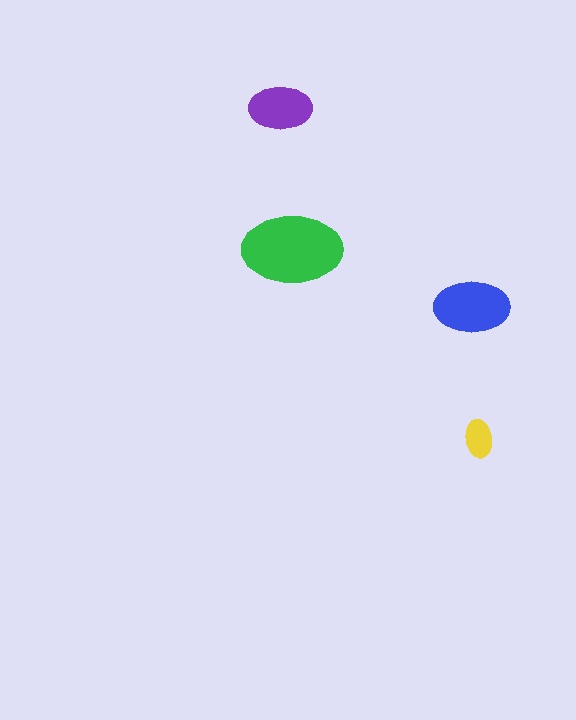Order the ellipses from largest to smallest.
the green one, the blue one, the purple one, the yellow one.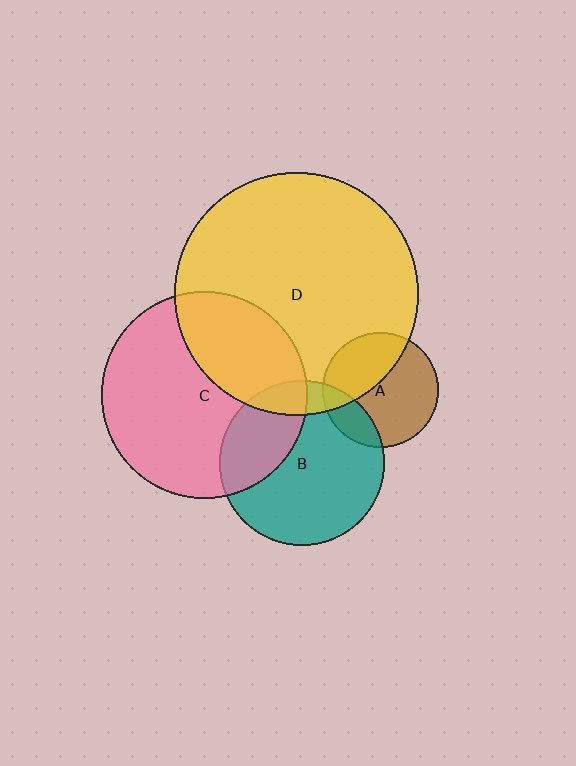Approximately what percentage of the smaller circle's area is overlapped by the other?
Approximately 15%.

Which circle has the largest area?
Circle D (yellow).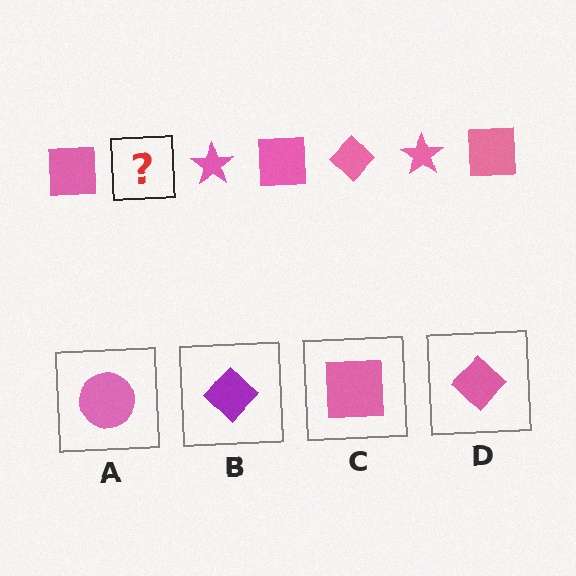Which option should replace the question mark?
Option D.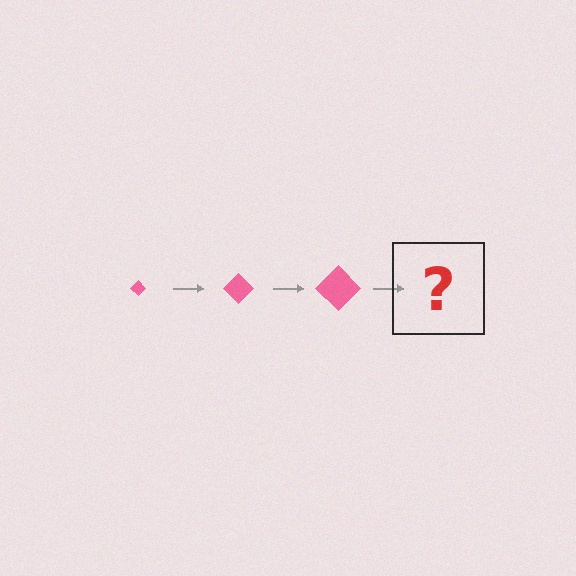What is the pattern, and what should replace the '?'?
The pattern is that the diamond gets progressively larger each step. The '?' should be a pink diamond, larger than the previous one.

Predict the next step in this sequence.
The next step is a pink diamond, larger than the previous one.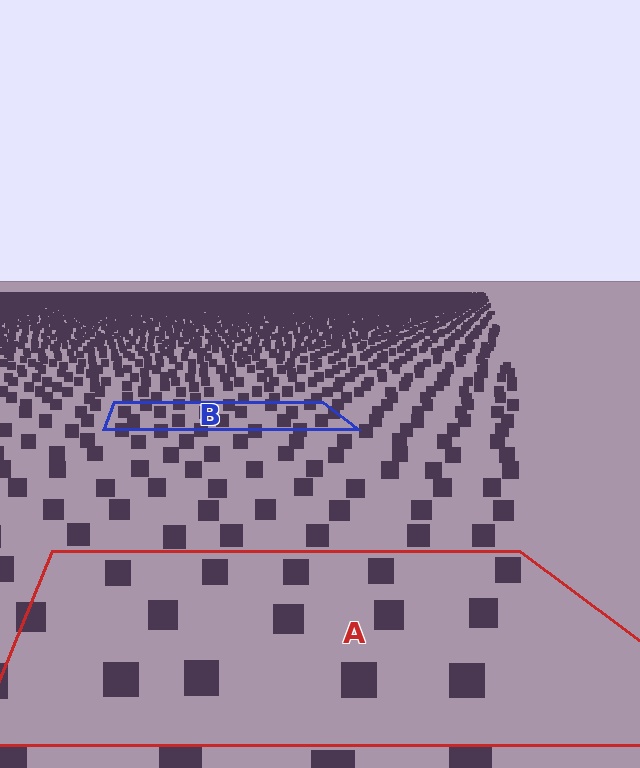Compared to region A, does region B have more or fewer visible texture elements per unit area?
Region B has more texture elements per unit area — they are packed more densely because it is farther away.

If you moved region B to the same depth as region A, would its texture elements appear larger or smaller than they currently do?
They would appear larger. At a closer depth, the same texture elements are projected at a bigger on-screen size.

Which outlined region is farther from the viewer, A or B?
Region B is farther from the viewer — the texture elements inside it appear smaller and more densely packed.